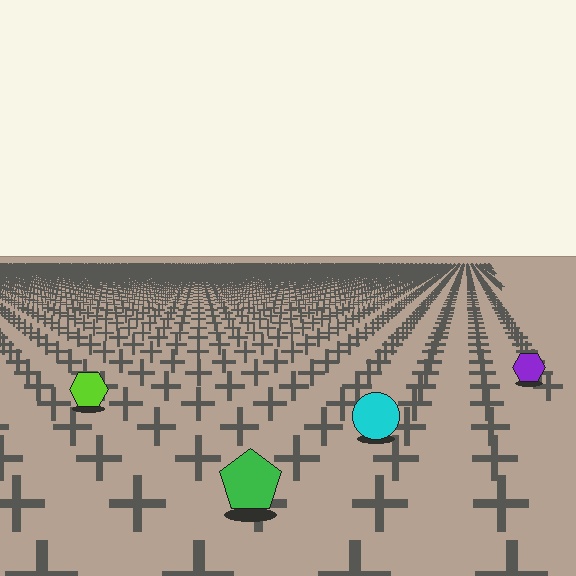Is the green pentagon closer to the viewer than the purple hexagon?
Yes. The green pentagon is closer — you can tell from the texture gradient: the ground texture is coarser near it.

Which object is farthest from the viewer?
The purple hexagon is farthest from the viewer. It appears smaller and the ground texture around it is denser.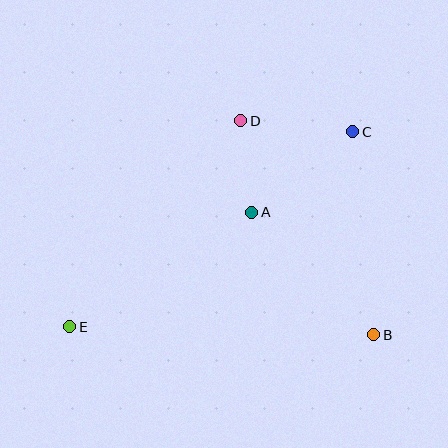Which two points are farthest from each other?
Points C and E are farthest from each other.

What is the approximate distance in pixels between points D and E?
The distance between D and E is approximately 268 pixels.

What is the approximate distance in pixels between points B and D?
The distance between B and D is approximately 252 pixels.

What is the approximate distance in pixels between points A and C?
The distance between A and C is approximately 129 pixels.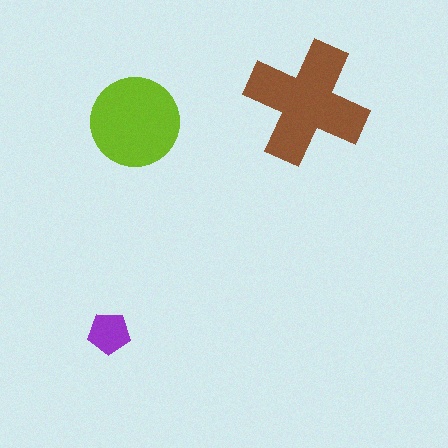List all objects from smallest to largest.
The purple pentagon, the lime circle, the brown cross.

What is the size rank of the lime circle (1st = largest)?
2nd.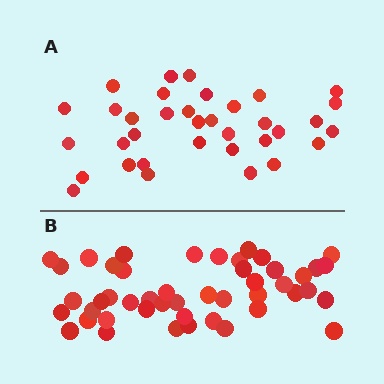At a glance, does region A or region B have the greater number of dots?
Region B (the bottom region) has more dots.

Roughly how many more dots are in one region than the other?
Region B has roughly 12 or so more dots than region A.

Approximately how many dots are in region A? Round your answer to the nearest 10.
About 40 dots. (The exact count is 35, which rounds to 40.)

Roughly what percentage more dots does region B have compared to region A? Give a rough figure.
About 35% more.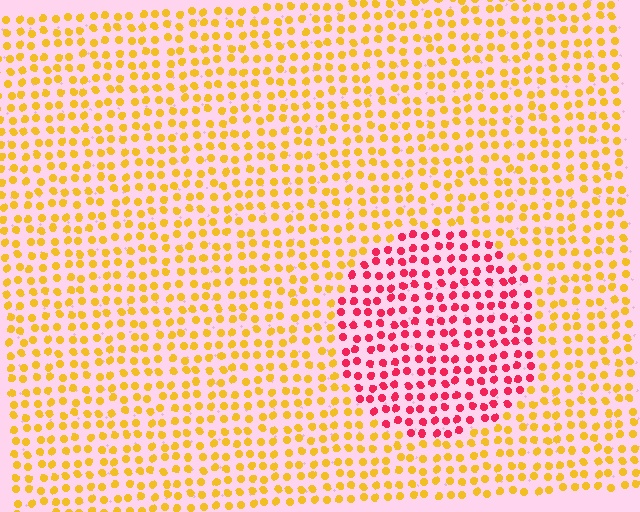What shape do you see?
I see a circle.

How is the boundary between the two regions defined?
The boundary is defined purely by a slight shift in hue (about 60 degrees). Spacing, size, and orientation are identical on both sides.